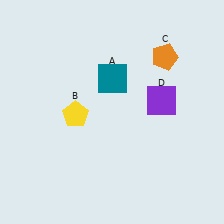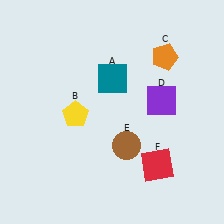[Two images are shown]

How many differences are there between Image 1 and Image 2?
There are 2 differences between the two images.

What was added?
A brown circle (E), a red square (F) were added in Image 2.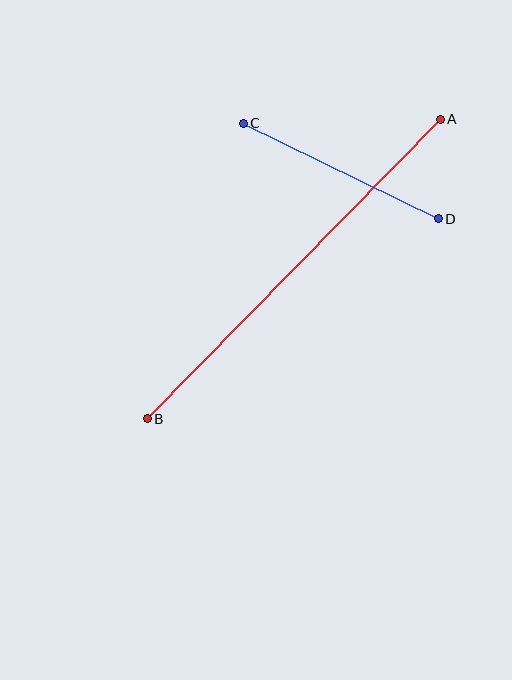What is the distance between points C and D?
The distance is approximately 217 pixels.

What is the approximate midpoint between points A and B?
The midpoint is at approximately (294, 269) pixels.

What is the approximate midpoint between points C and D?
The midpoint is at approximately (341, 171) pixels.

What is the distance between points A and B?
The distance is approximately 419 pixels.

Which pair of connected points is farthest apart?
Points A and B are farthest apart.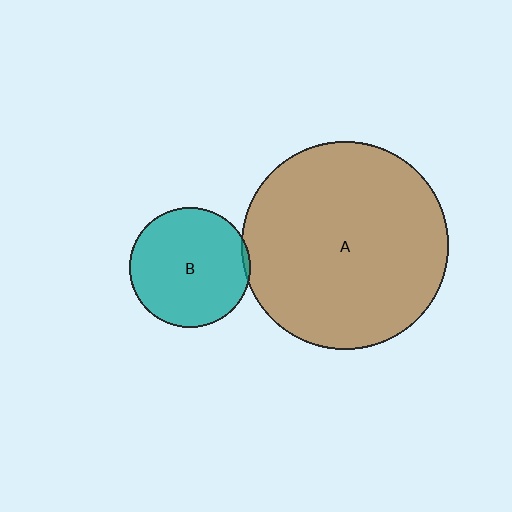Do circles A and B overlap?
Yes.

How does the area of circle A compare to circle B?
Approximately 3.0 times.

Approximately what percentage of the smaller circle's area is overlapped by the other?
Approximately 5%.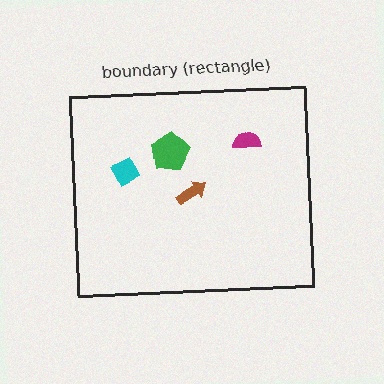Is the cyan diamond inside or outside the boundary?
Inside.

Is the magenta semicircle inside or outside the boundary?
Inside.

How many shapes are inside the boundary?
4 inside, 0 outside.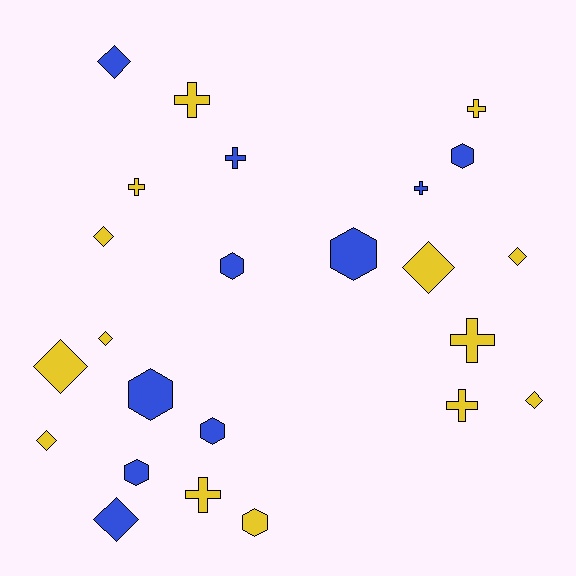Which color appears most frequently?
Yellow, with 14 objects.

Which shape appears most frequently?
Diamond, with 9 objects.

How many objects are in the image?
There are 24 objects.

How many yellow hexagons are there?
There is 1 yellow hexagon.